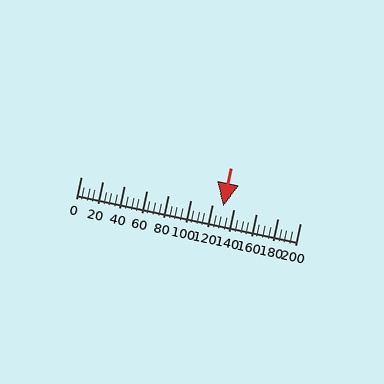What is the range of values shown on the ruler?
The ruler shows values from 0 to 200.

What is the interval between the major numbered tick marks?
The major tick marks are spaced 20 units apart.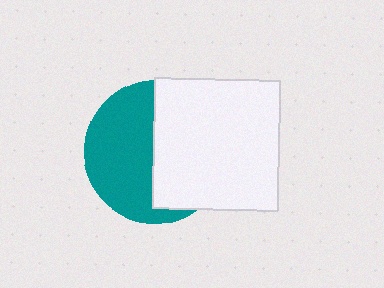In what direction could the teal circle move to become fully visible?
The teal circle could move left. That would shift it out from behind the white rectangle entirely.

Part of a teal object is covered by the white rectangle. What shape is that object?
It is a circle.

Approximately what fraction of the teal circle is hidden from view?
Roughly 49% of the teal circle is hidden behind the white rectangle.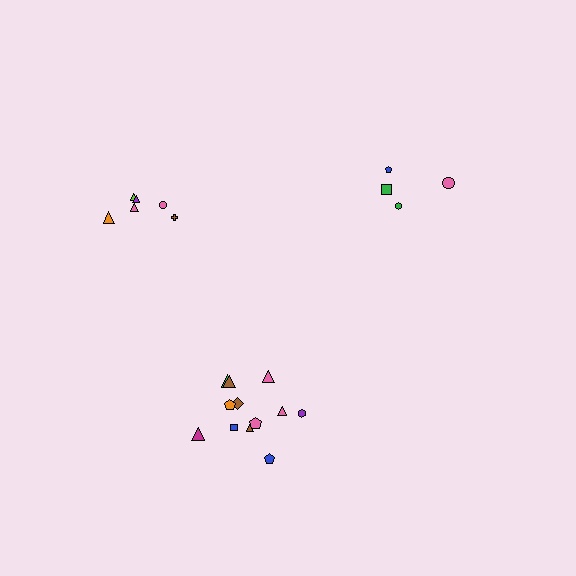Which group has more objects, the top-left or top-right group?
The top-left group.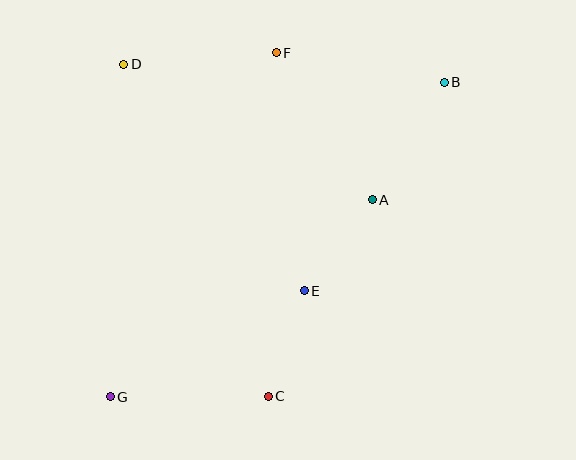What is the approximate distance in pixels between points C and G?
The distance between C and G is approximately 158 pixels.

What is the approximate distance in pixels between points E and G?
The distance between E and G is approximately 221 pixels.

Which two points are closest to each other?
Points C and E are closest to each other.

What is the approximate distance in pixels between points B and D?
The distance between B and D is approximately 321 pixels.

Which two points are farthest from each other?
Points B and G are farthest from each other.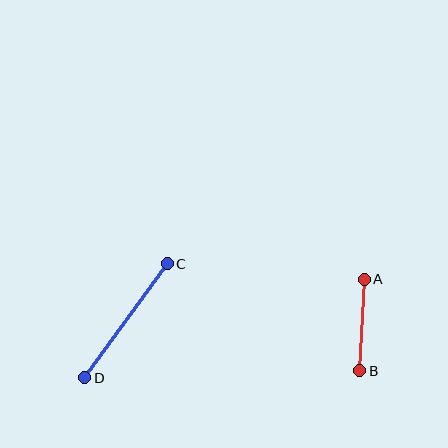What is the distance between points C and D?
The distance is approximately 141 pixels.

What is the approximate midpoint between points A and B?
The midpoint is at approximately (362, 325) pixels.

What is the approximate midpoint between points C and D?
The midpoint is at approximately (126, 321) pixels.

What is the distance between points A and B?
The distance is approximately 91 pixels.